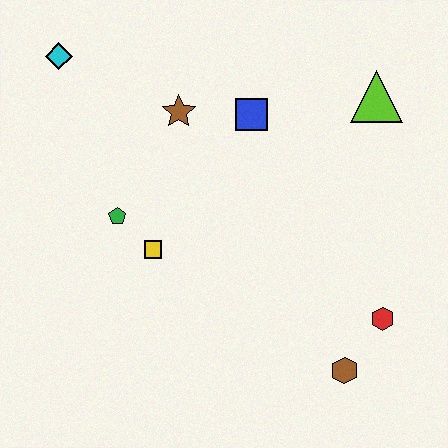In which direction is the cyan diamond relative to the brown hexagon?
The cyan diamond is above the brown hexagon.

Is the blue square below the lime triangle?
Yes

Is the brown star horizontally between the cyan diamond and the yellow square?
No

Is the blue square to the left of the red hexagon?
Yes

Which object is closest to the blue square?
The brown star is closest to the blue square.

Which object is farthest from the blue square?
The brown hexagon is farthest from the blue square.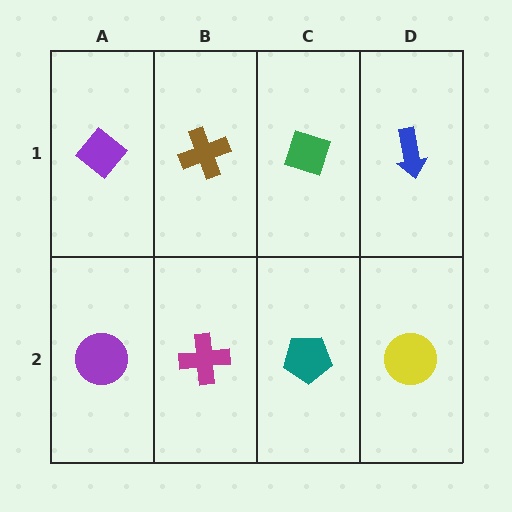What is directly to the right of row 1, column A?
A brown cross.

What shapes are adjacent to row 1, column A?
A purple circle (row 2, column A), a brown cross (row 1, column B).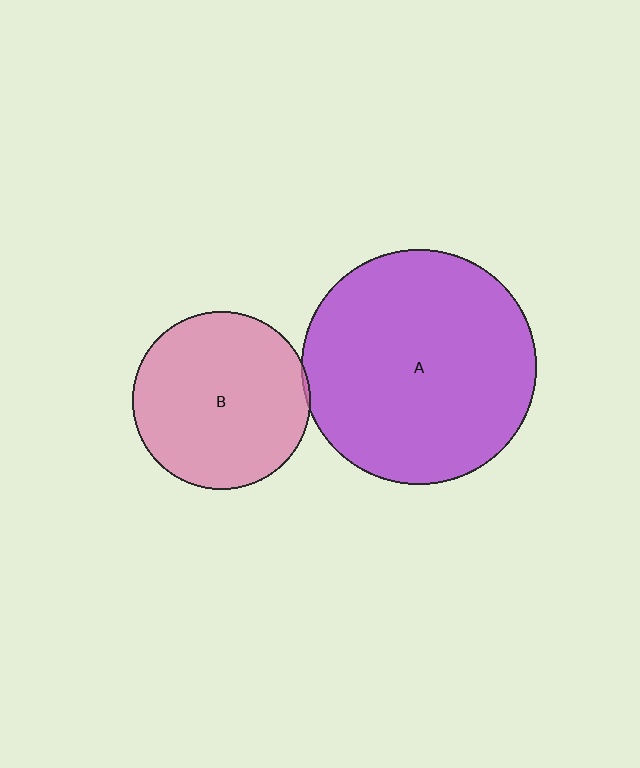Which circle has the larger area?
Circle A (purple).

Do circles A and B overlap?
Yes.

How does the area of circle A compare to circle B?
Approximately 1.7 times.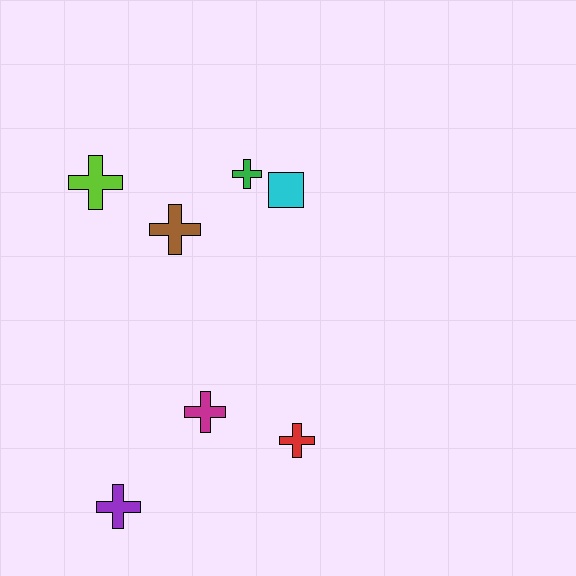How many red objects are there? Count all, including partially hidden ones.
There is 1 red object.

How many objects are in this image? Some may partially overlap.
There are 7 objects.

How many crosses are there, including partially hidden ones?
There are 6 crosses.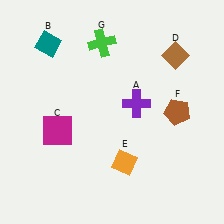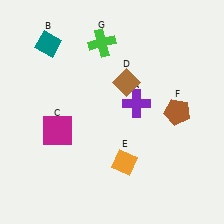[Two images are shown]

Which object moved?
The brown diamond (D) moved left.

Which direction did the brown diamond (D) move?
The brown diamond (D) moved left.